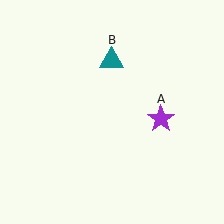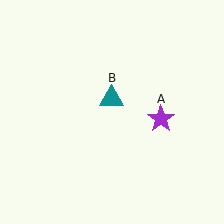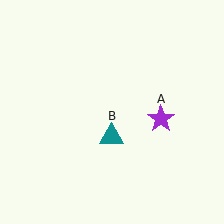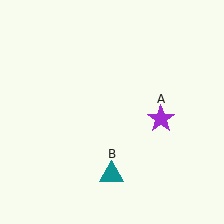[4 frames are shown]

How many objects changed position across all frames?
1 object changed position: teal triangle (object B).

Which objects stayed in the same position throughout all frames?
Purple star (object A) remained stationary.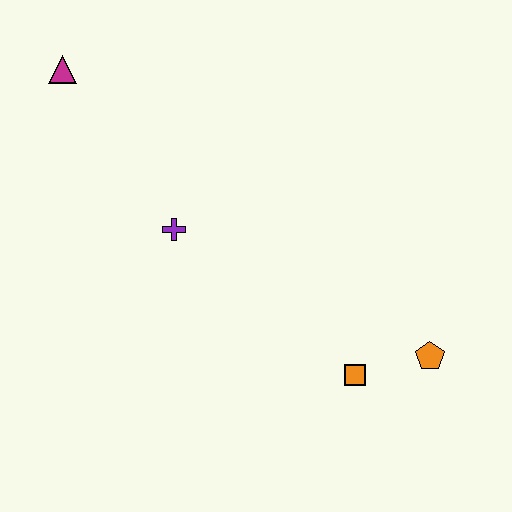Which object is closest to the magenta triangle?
The purple cross is closest to the magenta triangle.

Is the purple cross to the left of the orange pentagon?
Yes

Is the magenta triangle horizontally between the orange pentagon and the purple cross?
No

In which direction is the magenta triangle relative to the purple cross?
The magenta triangle is above the purple cross.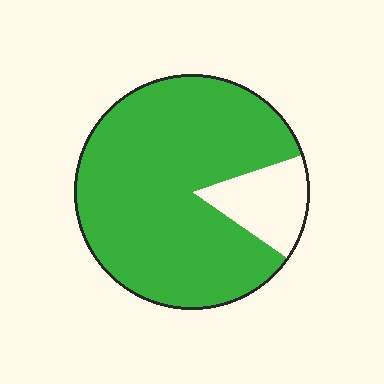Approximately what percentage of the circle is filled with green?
Approximately 85%.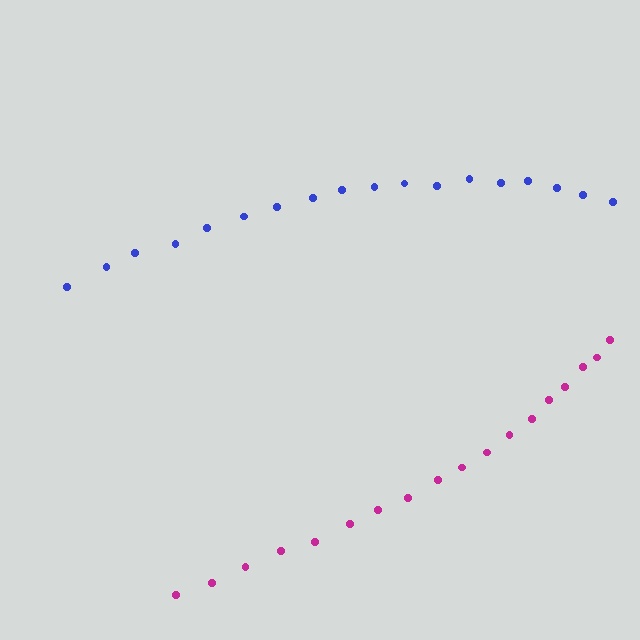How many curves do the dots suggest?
There are 2 distinct paths.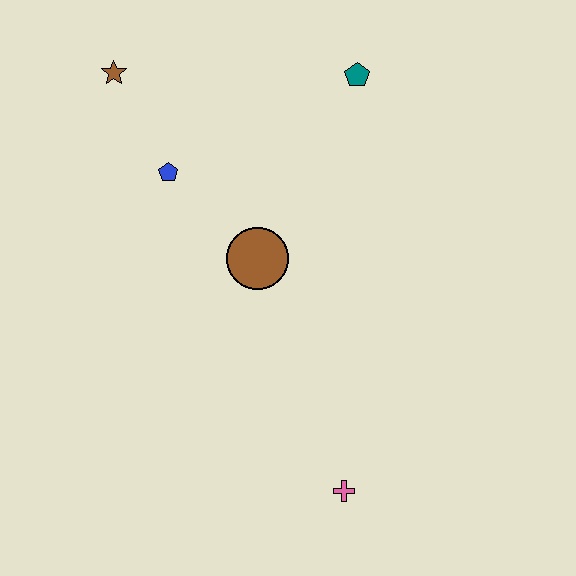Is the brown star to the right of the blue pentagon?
No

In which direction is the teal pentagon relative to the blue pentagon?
The teal pentagon is to the right of the blue pentagon.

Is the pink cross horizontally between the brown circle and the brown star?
No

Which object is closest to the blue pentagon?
The brown star is closest to the blue pentagon.